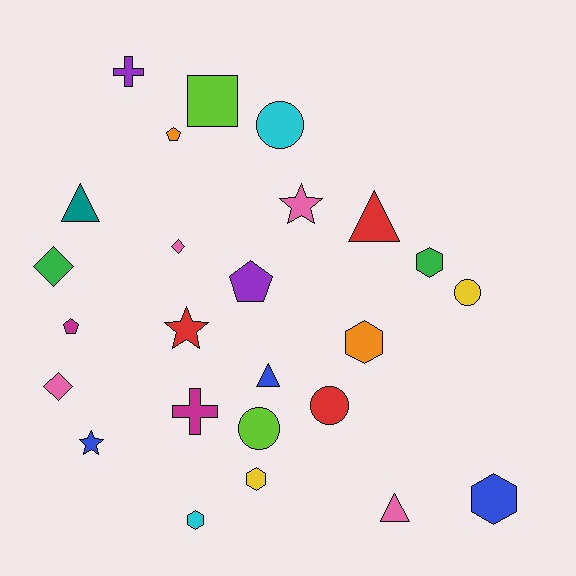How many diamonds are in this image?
There are 3 diamonds.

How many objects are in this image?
There are 25 objects.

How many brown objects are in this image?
There are no brown objects.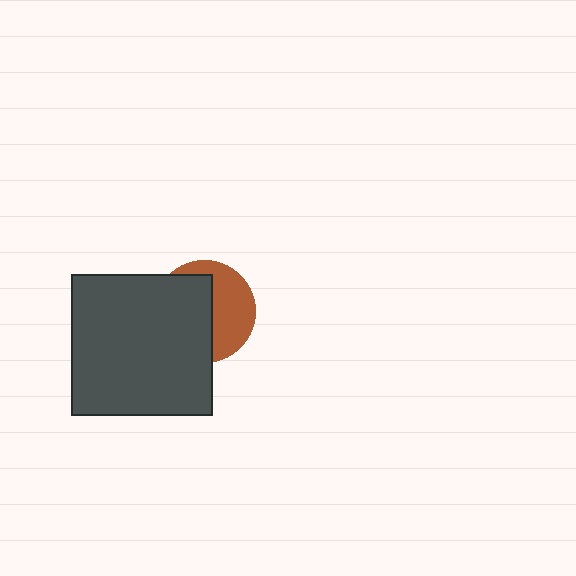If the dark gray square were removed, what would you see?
You would see the complete brown circle.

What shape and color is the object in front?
The object in front is a dark gray square.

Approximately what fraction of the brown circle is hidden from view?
Roughly 56% of the brown circle is hidden behind the dark gray square.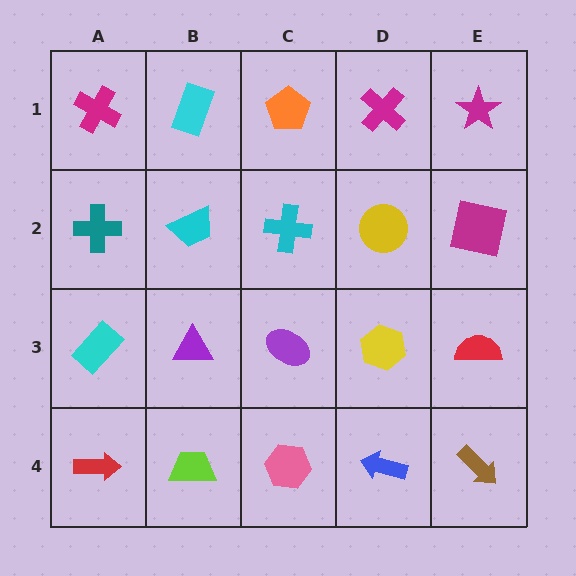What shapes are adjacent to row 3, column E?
A magenta square (row 2, column E), a brown arrow (row 4, column E), a yellow hexagon (row 3, column D).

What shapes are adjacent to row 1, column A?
A teal cross (row 2, column A), a cyan rectangle (row 1, column B).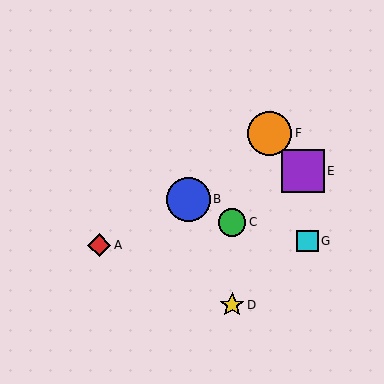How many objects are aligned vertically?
2 objects (C, D) are aligned vertically.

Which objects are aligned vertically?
Objects C, D are aligned vertically.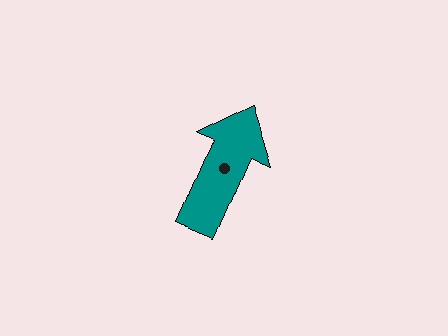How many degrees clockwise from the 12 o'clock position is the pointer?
Approximately 23 degrees.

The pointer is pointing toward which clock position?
Roughly 1 o'clock.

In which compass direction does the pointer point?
Northeast.